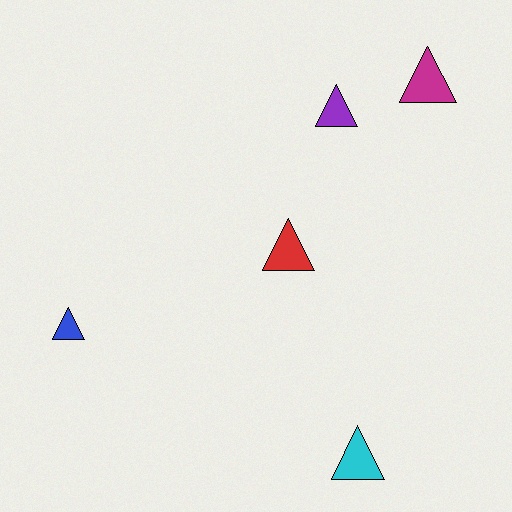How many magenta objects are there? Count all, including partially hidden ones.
There is 1 magenta object.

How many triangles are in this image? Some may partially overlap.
There are 5 triangles.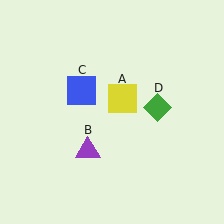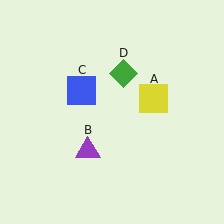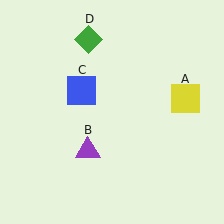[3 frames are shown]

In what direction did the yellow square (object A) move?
The yellow square (object A) moved right.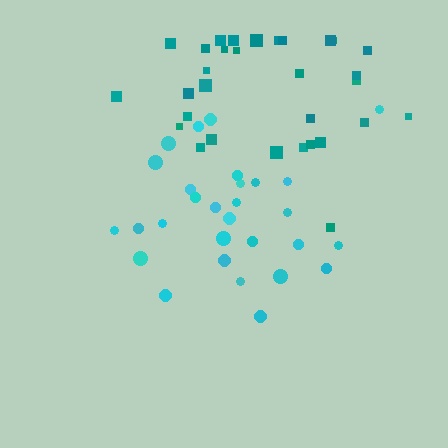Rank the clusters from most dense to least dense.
cyan, teal.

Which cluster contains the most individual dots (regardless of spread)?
Teal (31).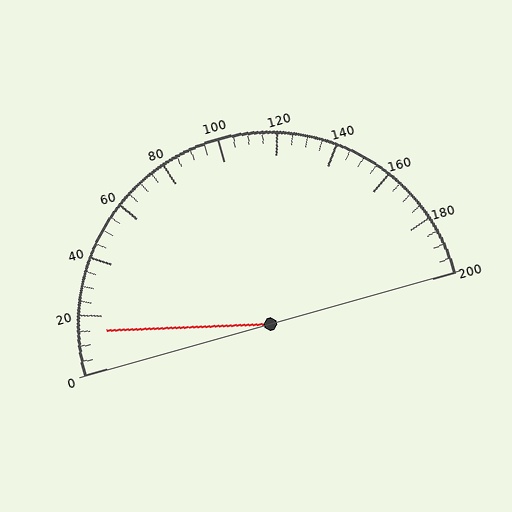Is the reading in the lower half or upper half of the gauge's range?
The reading is in the lower half of the range (0 to 200).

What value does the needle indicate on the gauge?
The needle indicates approximately 15.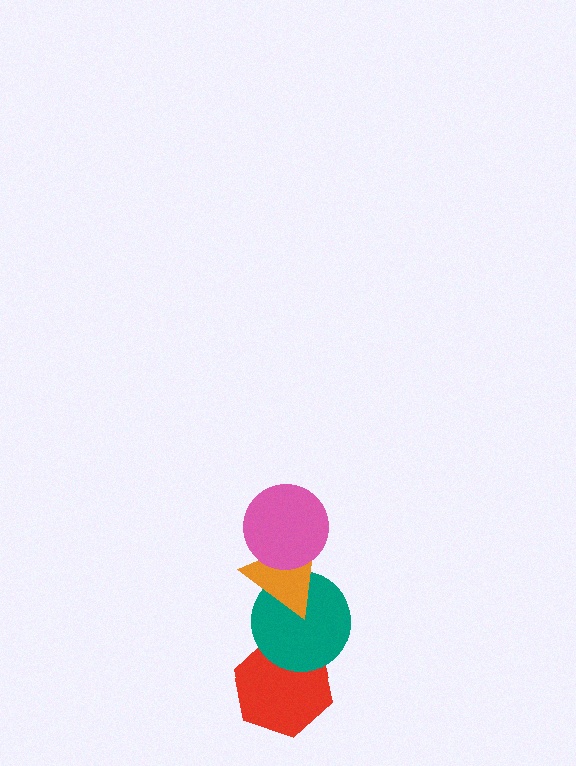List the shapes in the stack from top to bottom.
From top to bottom: the pink circle, the orange triangle, the teal circle, the red hexagon.